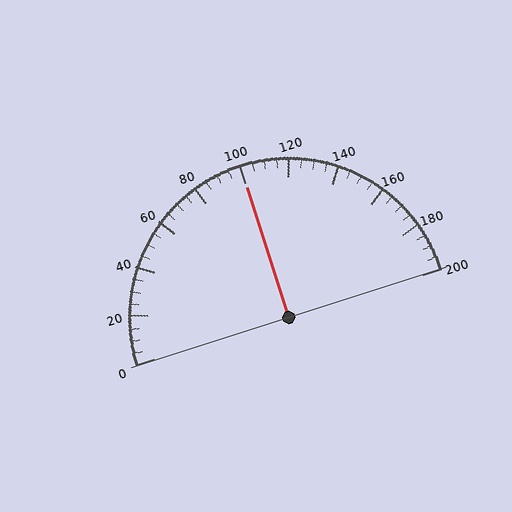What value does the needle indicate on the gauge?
The needle indicates approximately 100.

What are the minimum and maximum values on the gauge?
The gauge ranges from 0 to 200.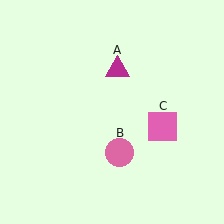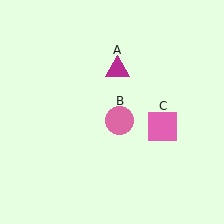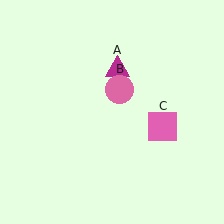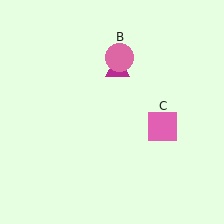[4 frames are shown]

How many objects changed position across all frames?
1 object changed position: pink circle (object B).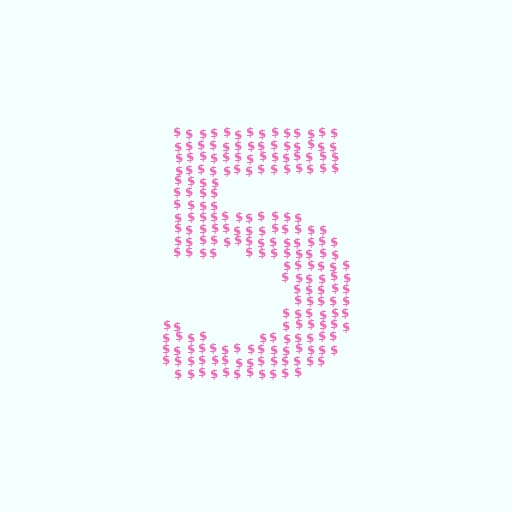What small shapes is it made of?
It is made of small dollar signs.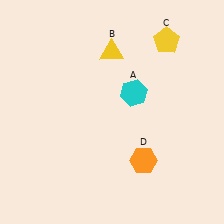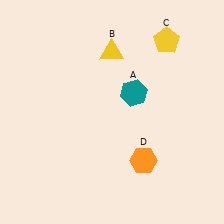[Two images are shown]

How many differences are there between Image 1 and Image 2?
There is 1 difference between the two images.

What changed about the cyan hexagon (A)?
In Image 1, A is cyan. In Image 2, it changed to teal.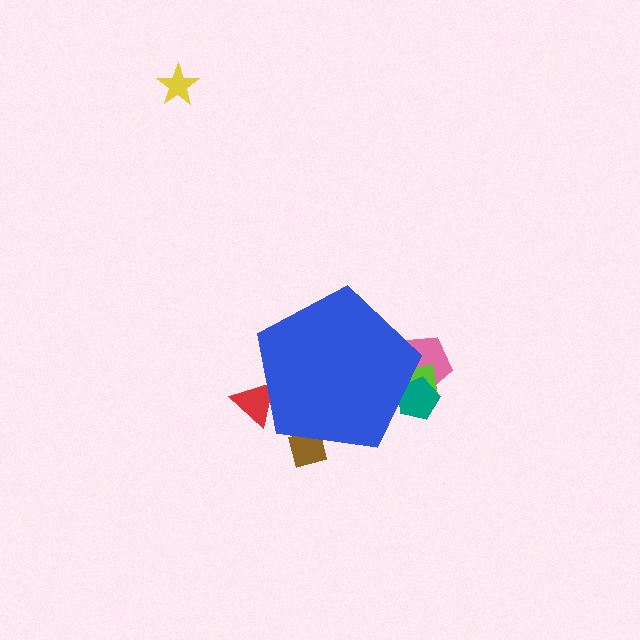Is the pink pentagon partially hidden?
Yes, the pink pentagon is partially hidden behind the blue pentagon.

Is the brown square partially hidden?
Yes, the brown square is partially hidden behind the blue pentagon.